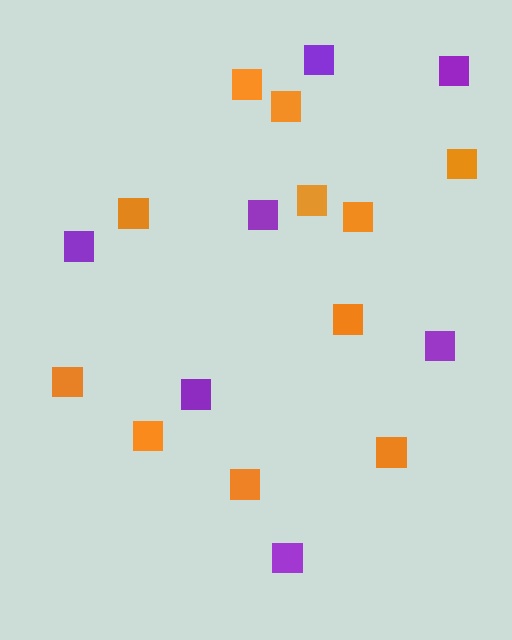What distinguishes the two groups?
There are 2 groups: one group of purple squares (7) and one group of orange squares (11).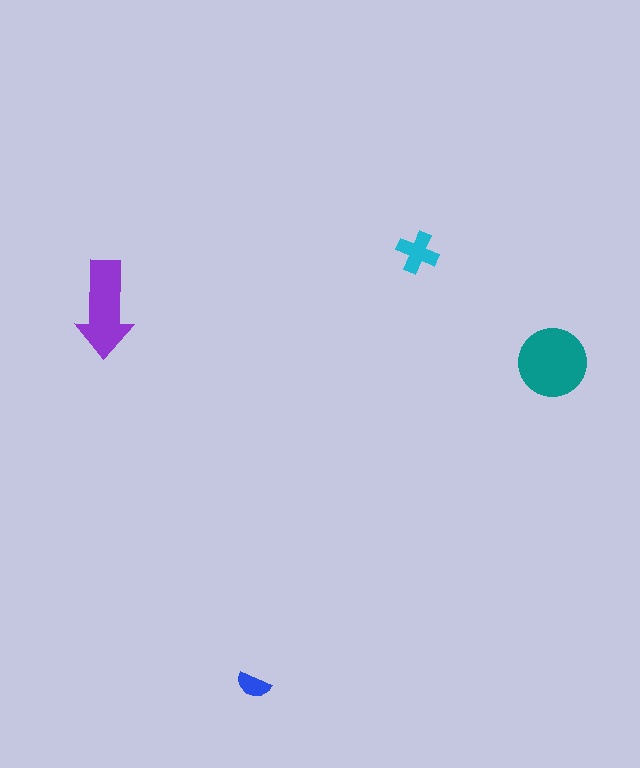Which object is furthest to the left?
The purple arrow is leftmost.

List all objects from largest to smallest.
The teal circle, the purple arrow, the cyan cross, the blue semicircle.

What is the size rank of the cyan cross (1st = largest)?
3rd.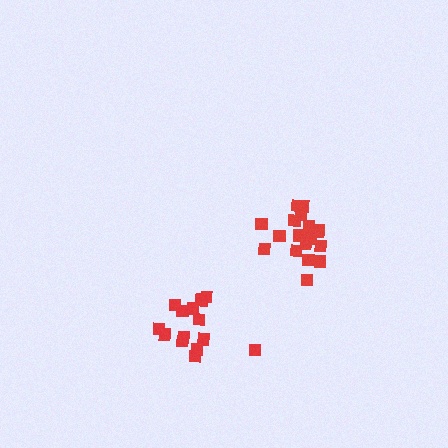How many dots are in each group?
Group 1: 16 dots, Group 2: 18 dots (34 total).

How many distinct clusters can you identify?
There are 2 distinct clusters.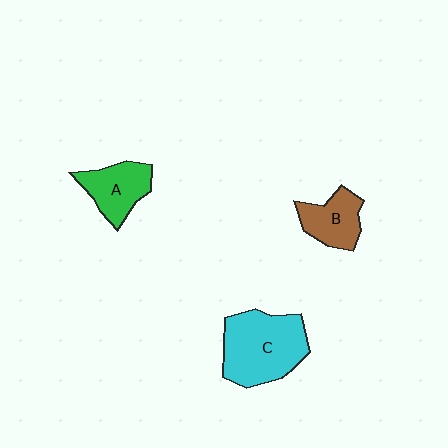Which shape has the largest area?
Shape C (cyan).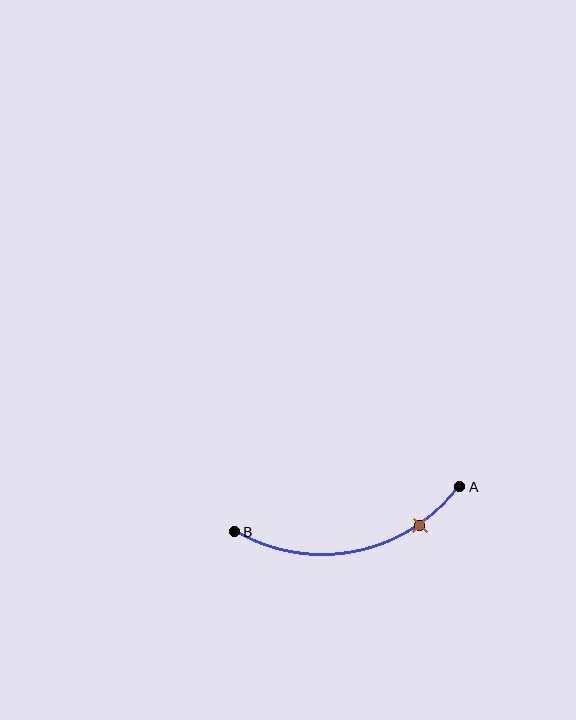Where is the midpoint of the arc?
The arc midpoint is the point on the curve farthest from the straight line joining A and B. It sits below that line.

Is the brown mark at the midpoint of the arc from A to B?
No. The brown mark lies on the arc but is closer to endpoint A. The arc midpoint would be at the point on the curve equidistant along the arc from both A and B.